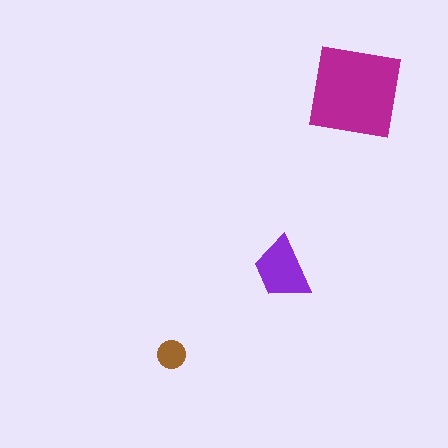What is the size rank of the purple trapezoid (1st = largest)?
2nd.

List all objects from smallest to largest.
The brown circle, the purple trapezoid, the magenta square.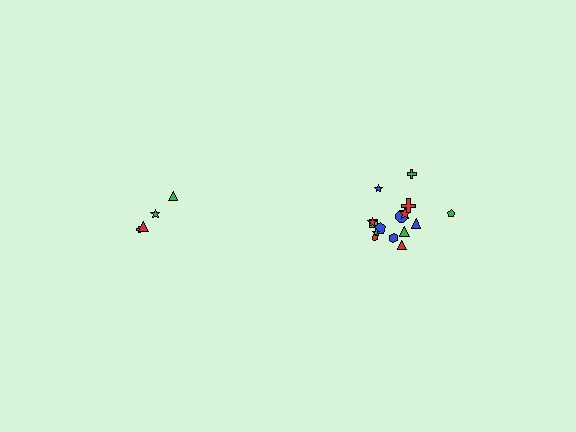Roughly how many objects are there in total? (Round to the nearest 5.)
Roughly 20 objects in total.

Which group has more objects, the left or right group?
The right group.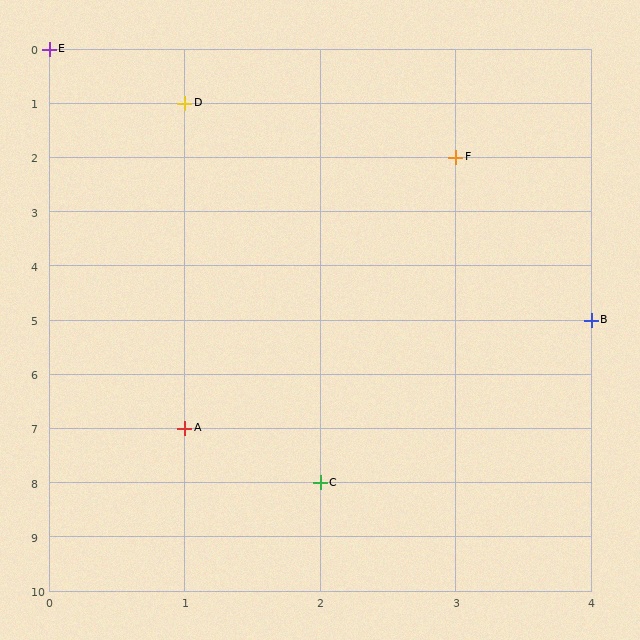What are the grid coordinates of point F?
Point F is at grid coordinates (3, 2).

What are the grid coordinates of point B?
Point B is at grid coordinates (4, 5).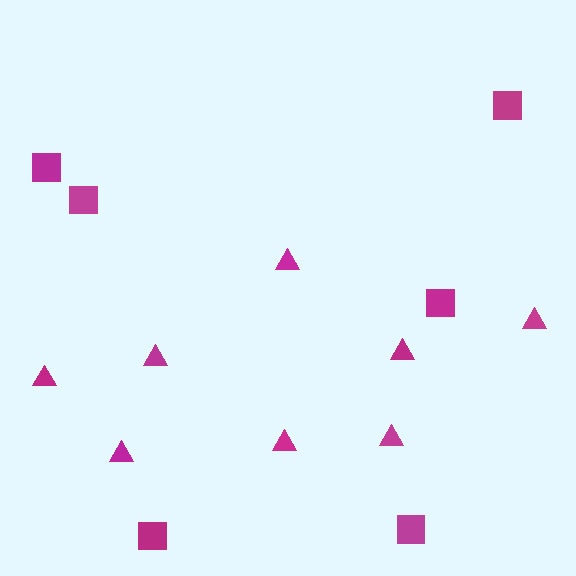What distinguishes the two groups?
There are 2 groups: one group of squares (6) and one group of triangles (8).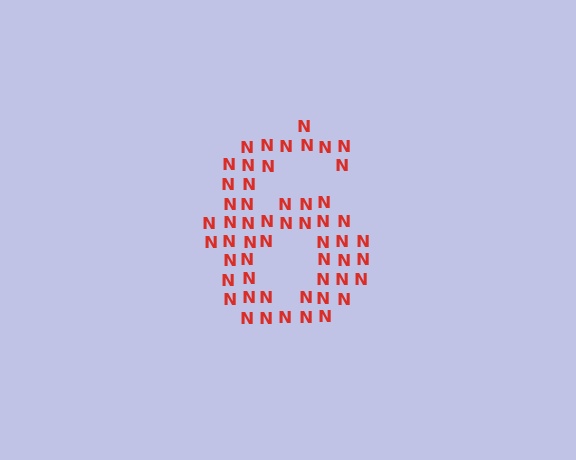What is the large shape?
The large shape is the digit 6.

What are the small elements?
The small elements are letter N's.